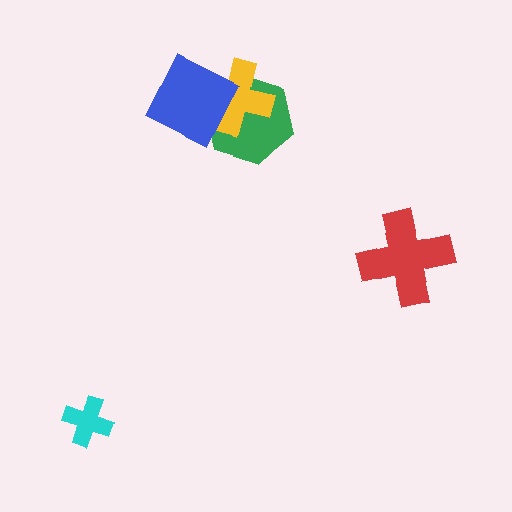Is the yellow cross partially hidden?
Yes, it is partially covered by another shape.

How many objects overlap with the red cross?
0 objects overlap with the red cross.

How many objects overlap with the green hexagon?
2 objects overlap with the green hexagon.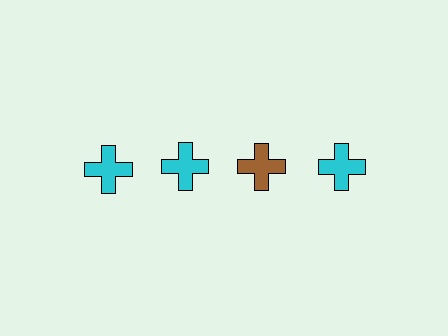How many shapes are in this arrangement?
There are 4 shapes arranged in a grid pattern.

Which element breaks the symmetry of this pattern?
The brown cross in the top row, center column breaks the symmetry. All other shapes are cyan crosses.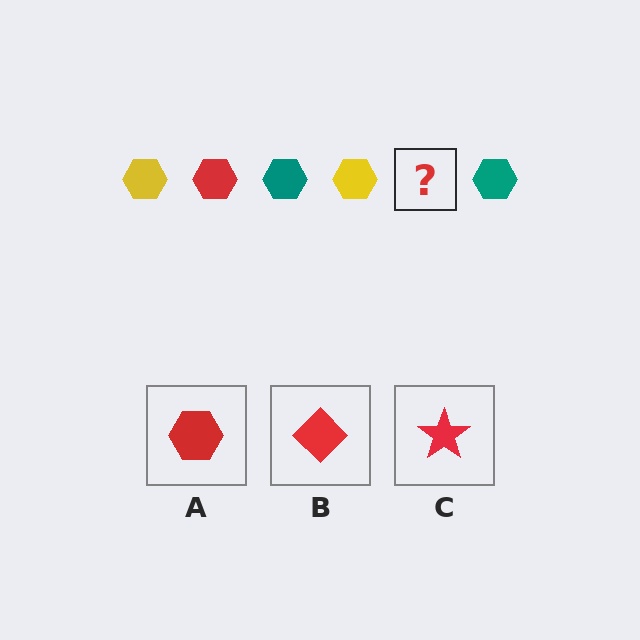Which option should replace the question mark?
Option A.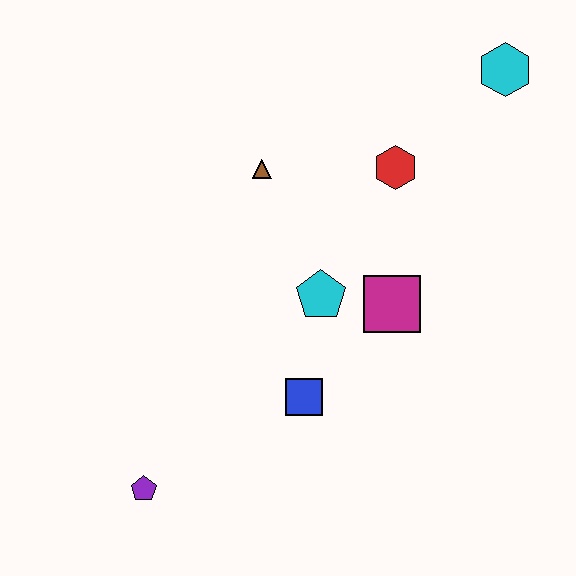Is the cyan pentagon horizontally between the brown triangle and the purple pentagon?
No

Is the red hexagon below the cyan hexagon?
Yes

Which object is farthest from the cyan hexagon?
The purple pentagon is farthest from the cyan hexagon.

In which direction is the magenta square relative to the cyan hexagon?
The magenta square is below the cyan hexagon.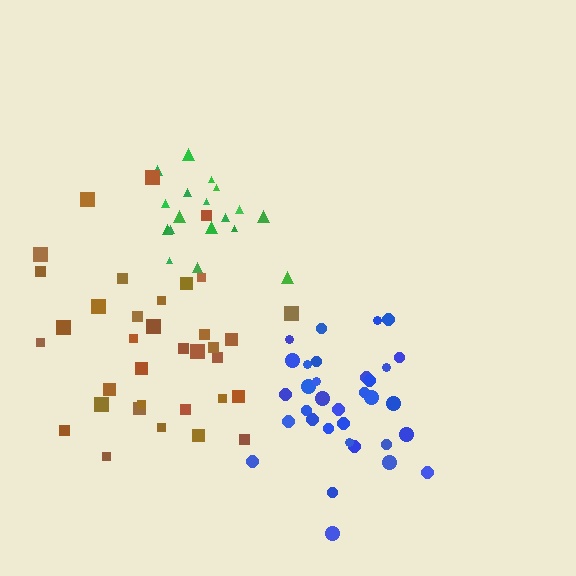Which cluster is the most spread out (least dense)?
Brown.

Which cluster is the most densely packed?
Green.